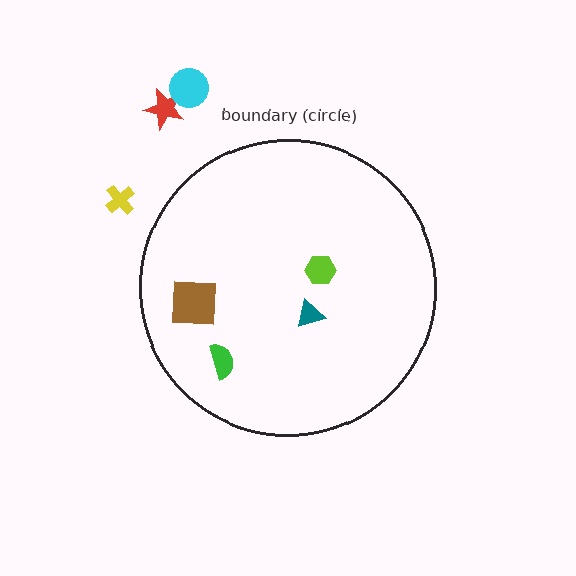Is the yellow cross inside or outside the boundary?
Outside.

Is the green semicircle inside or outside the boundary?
Inside.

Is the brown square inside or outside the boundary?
Inside.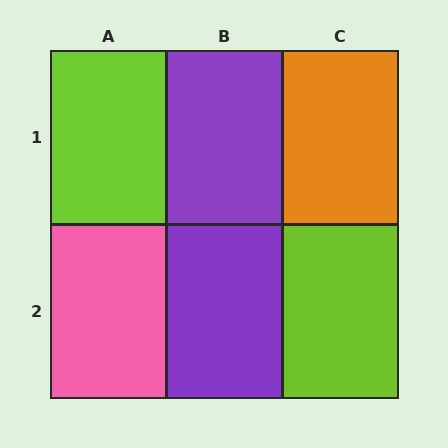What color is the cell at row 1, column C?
Orange.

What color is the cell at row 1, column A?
Lime.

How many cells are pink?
1 cell is pink.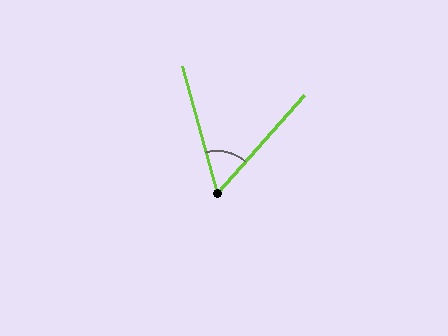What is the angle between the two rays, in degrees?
Approximately 57 degrees.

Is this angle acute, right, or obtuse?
It is acute.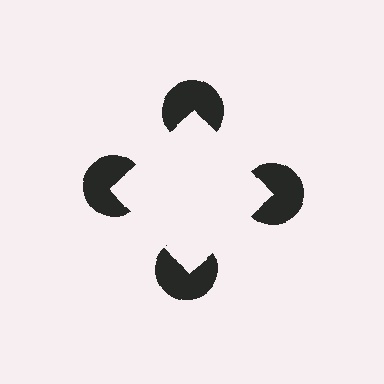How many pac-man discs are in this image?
There are 4 — one at each vertex of the illusory square.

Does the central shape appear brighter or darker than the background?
It typically appears slightly brighter than the background, even though no actual brightness change is drawn.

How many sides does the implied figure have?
4 sides.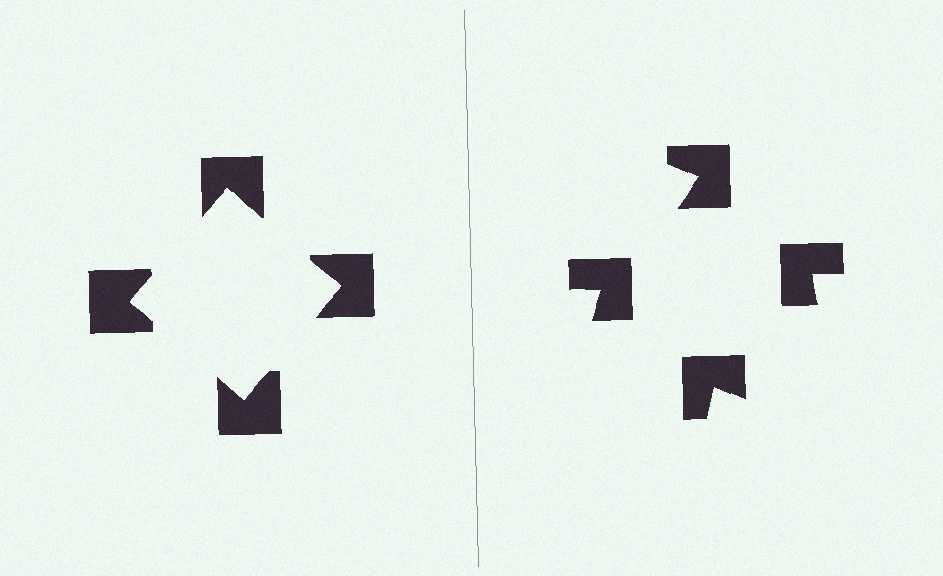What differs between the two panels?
The notched squares are positioned identically on both sides; only the wedge orientations differ. On the left they align to a square; on the right they are misaligned.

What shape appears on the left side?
An illusory square.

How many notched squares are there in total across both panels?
8 — 4 on each side.